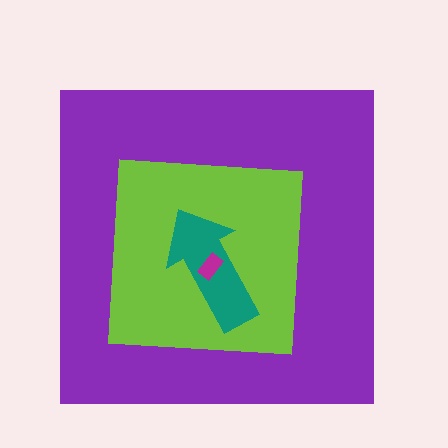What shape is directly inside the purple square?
The lime square.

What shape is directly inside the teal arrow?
The magenta rectangle.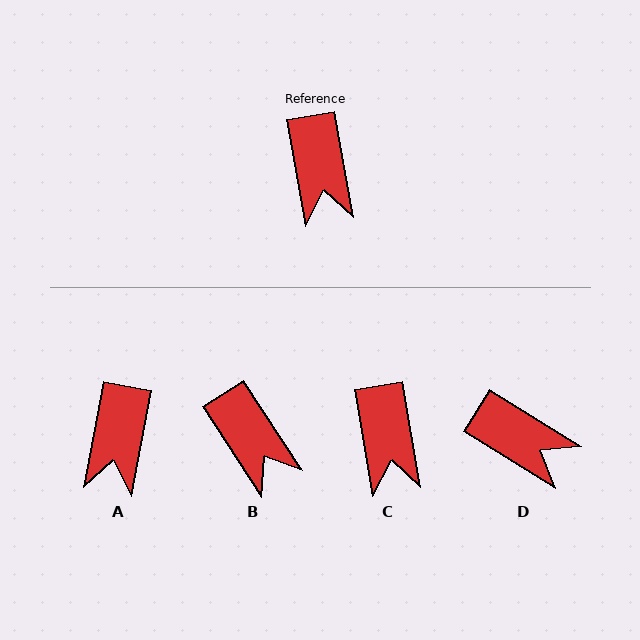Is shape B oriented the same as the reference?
No, it is off by about 23 degrees.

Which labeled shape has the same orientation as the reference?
C.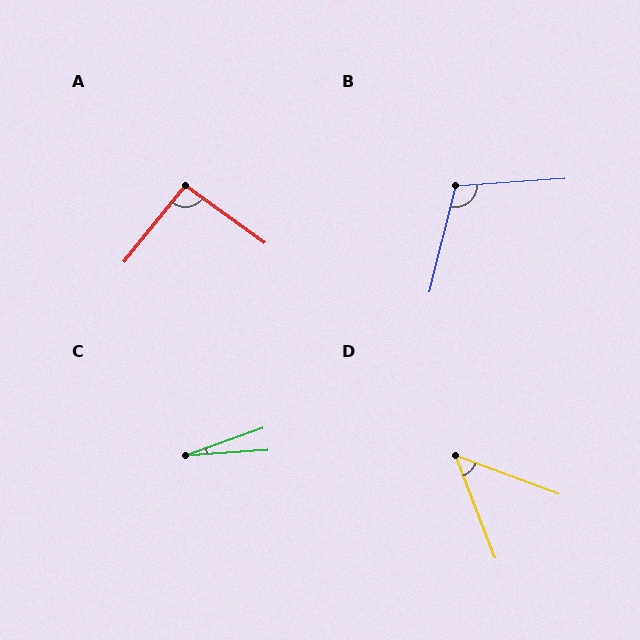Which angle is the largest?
B, at approximately 108 degrees.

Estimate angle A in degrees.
Approximately 92 degrees.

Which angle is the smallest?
C, at approximately 16 degrees.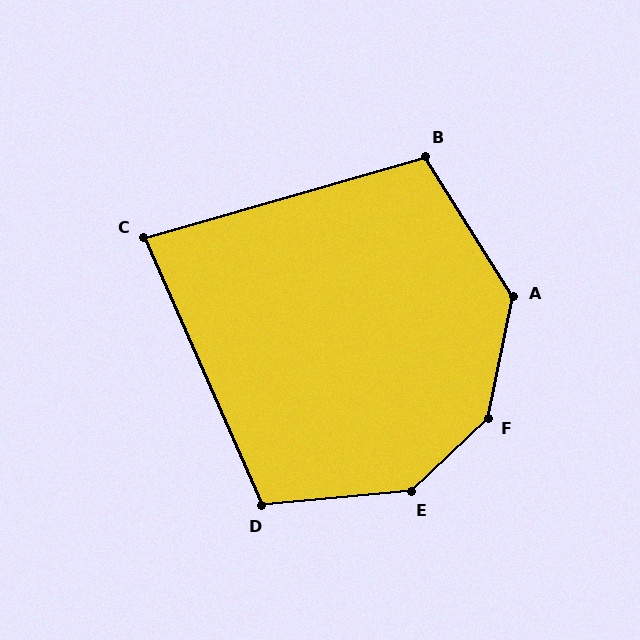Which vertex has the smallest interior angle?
C, at approximately 82 degrees.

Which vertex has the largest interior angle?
F, at approximately 146 degrees.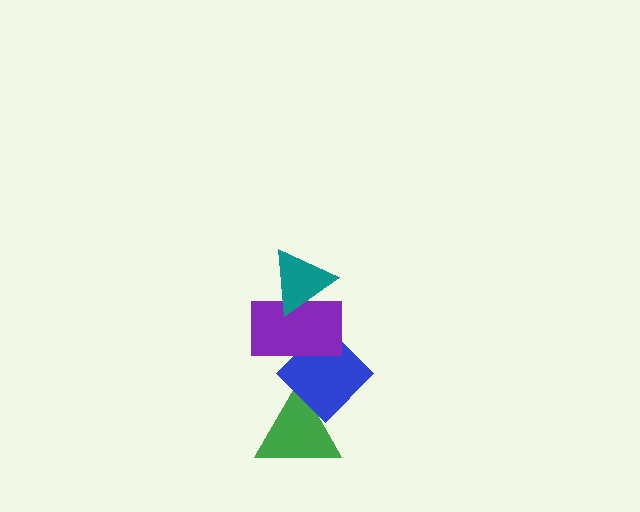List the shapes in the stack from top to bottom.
From top to bottom: the teal triangle, the purple rectangle, the blue diamond, the green triangle.